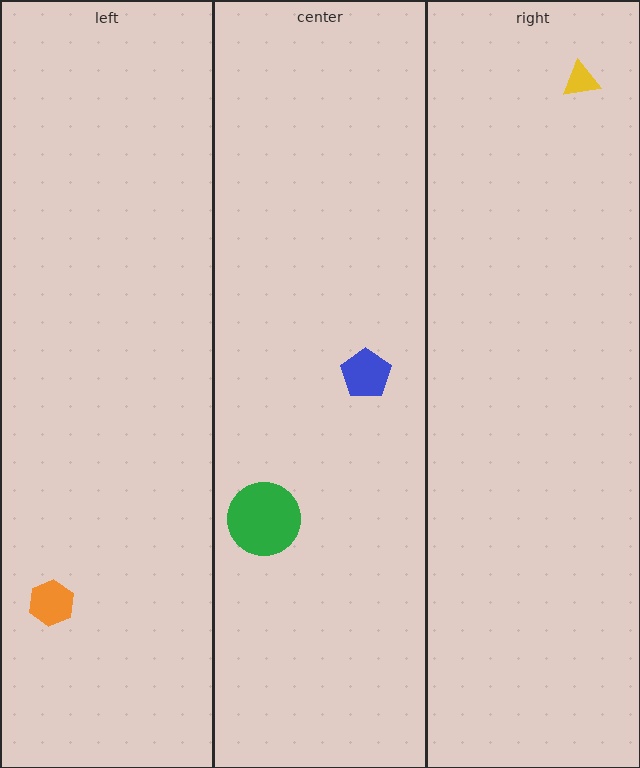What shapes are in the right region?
The yellow triangle.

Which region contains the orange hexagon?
The left region.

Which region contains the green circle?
The center region.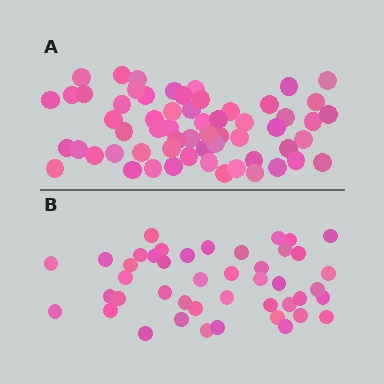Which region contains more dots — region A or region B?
Region A (the top region) has more dots.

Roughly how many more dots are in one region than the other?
Region A has approximately 15 more dots than region B.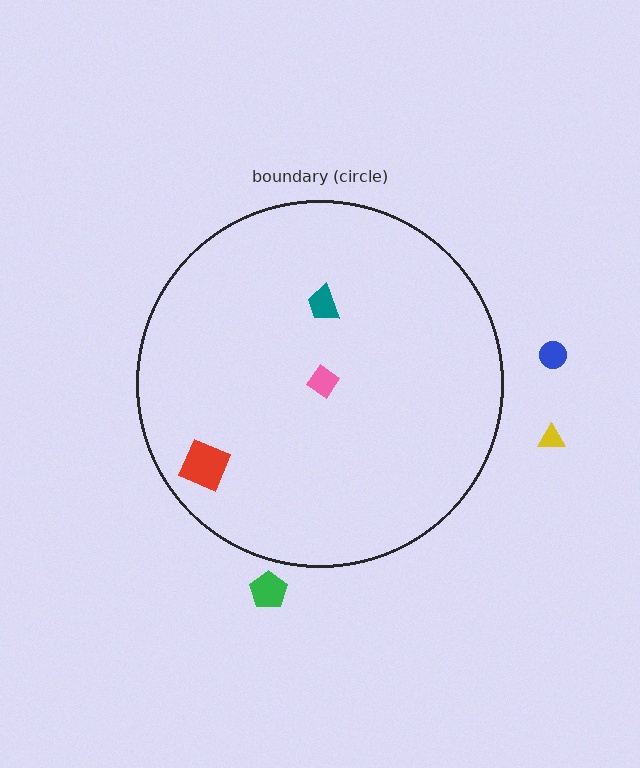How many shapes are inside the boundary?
3 inside, 3 outside.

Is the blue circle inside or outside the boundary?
Outside.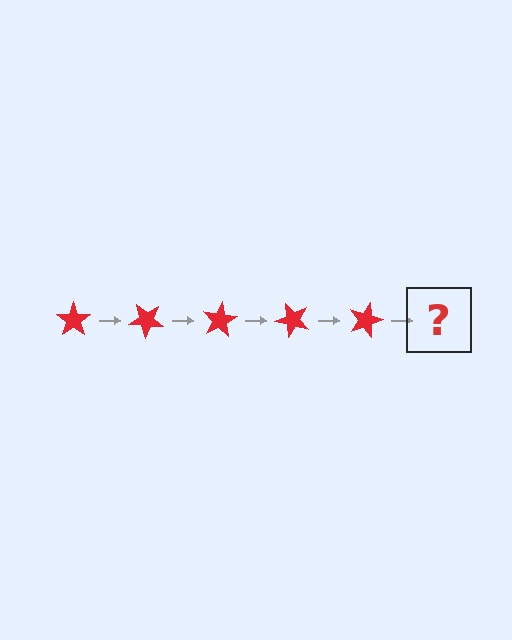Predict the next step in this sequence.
The next step is a red star rotated 200 degrees.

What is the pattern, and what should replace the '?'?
The pattern is that the star rotates 40 degrees each step. The '?' should be a red star rotated 200 degrees.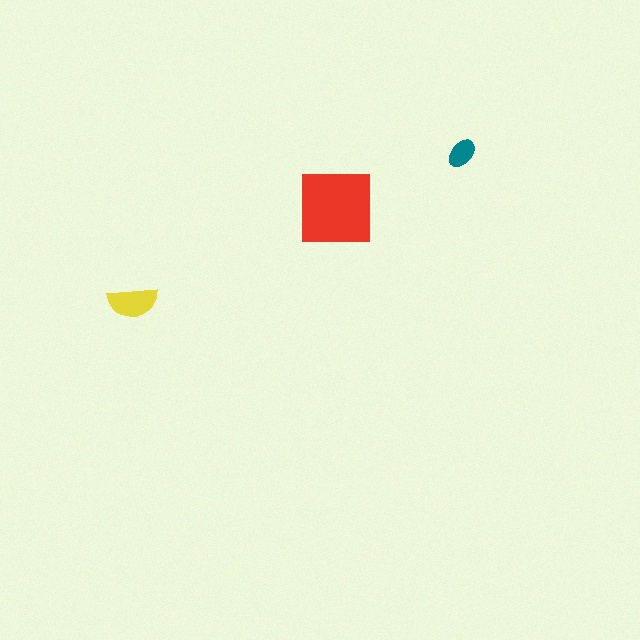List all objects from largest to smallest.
The red square, the yellow semicircle, the teal ellipse.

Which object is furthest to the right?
The teal ellipse is rightmost.